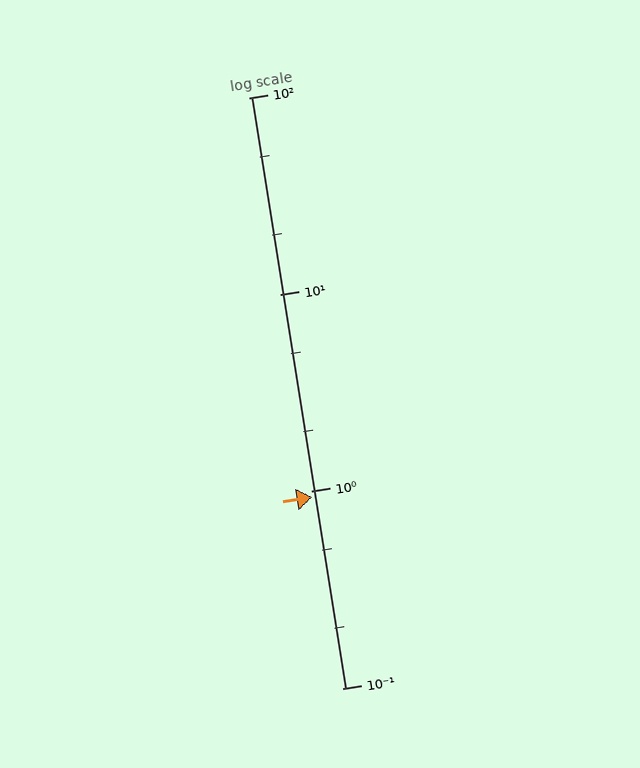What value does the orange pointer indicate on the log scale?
The pointer indicates approximately 0.94.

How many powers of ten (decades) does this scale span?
The scale spans 3 decades, from 0.1 to 100.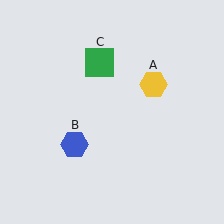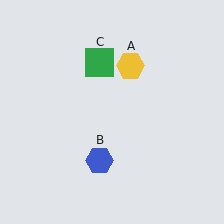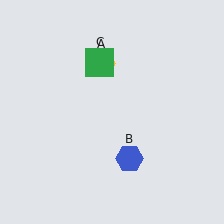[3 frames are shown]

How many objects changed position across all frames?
2 objects changed position: yellow hexagon (object A), blue hexagon (object B).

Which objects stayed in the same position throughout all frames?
Green square (object C) remained stationary.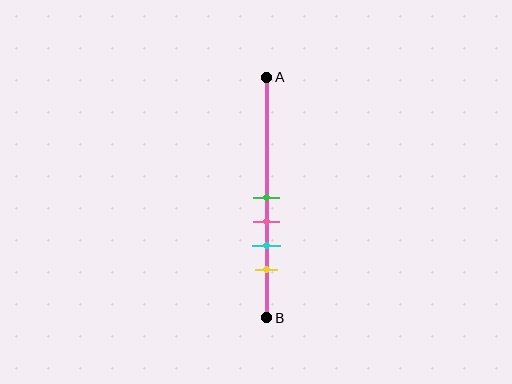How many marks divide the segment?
There are 4 marks dividing the segment.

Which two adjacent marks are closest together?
The green and pink marks are the closest adjacent pair.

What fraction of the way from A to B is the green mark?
The green mark is approximately 50% (0.5) of the way from A to B.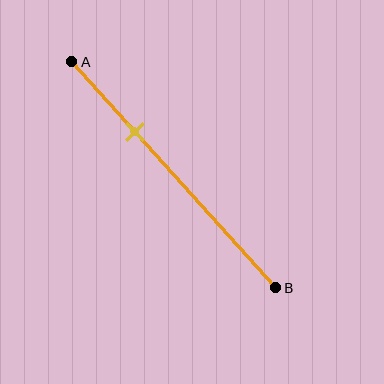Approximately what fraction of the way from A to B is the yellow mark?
The yellow mark is approximately 30% of the way from A to B.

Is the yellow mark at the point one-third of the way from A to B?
Yes, the mark is approximately at the one-third point.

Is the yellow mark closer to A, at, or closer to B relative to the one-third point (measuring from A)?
The yellow mark is approximately at the one-third point of segment AB.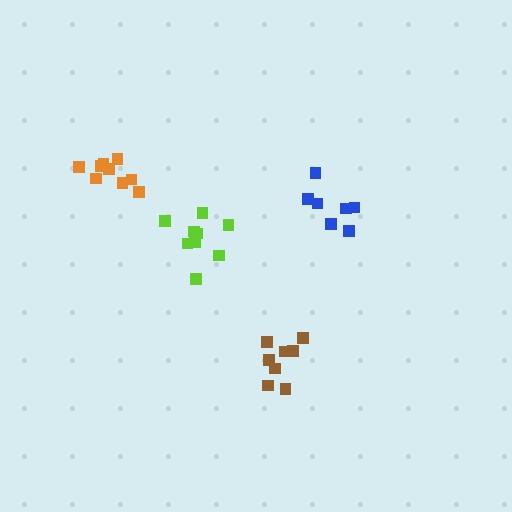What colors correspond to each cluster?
The clusters are colored: brown, orange, lime, blue.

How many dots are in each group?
Group 1: 8 dots, Group 2: 9 dots, Group 3: 9 dots, Group 4: 7 dots (33 total).